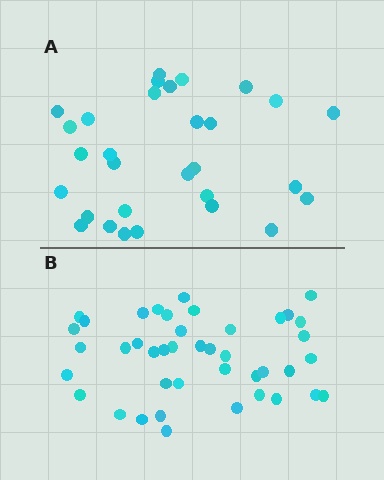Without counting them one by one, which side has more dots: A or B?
Region B (the bottom region) has more dots.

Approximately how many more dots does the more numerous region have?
Region B has roughly 12 or so more dots than region A.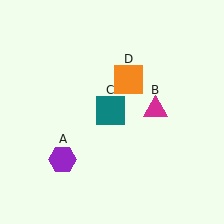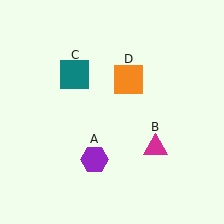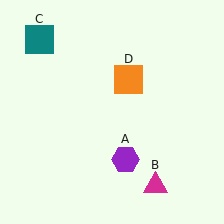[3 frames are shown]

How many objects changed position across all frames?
3 objects changed position: purple hexagon (object A), magenta triangle (object B), teal square (object C).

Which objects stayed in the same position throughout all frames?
Orange square (object D) remained stationary.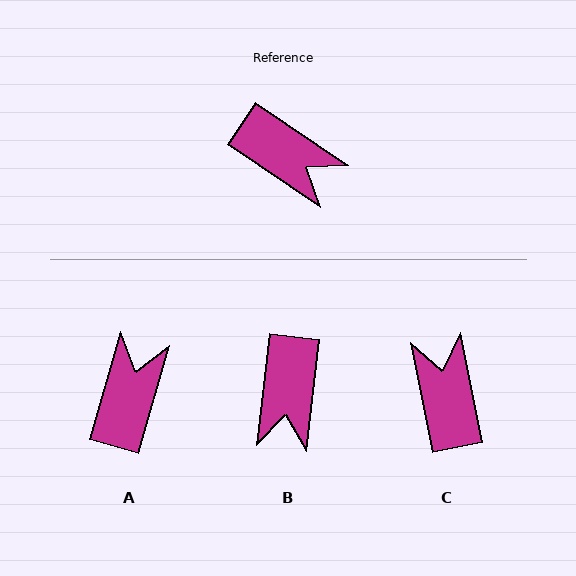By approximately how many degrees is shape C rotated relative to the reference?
Approximately 135 degrees counter-clockwise.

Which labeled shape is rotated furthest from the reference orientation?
C, about 135 degrees away.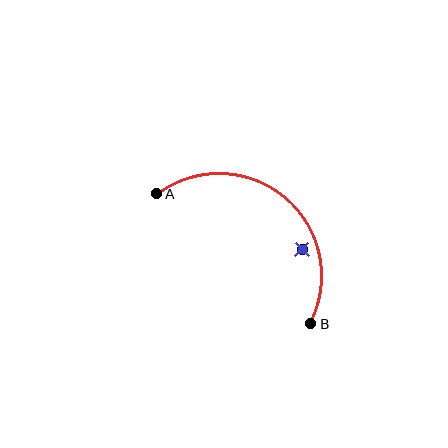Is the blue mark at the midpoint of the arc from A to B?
No — the blue mark does not lie on the arc at all. It sits slightly inside the curve.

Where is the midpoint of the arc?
The arc midpoint is the point on the curve farthest from the straight line joining A and B. It sits above and to the right of that line.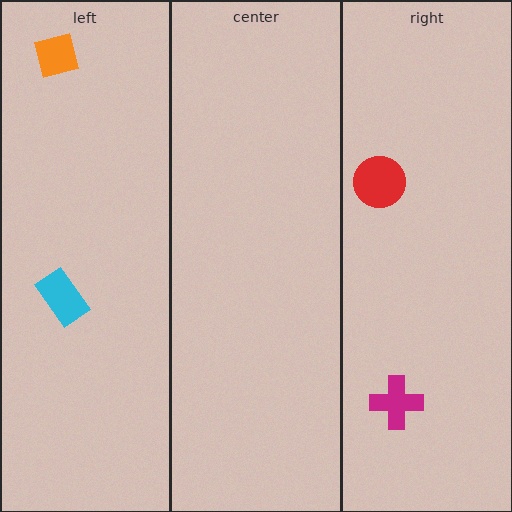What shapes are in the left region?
The orange square, the cyan rectangle.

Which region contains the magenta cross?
The right region.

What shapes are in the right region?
The magenta cross, the red circle.